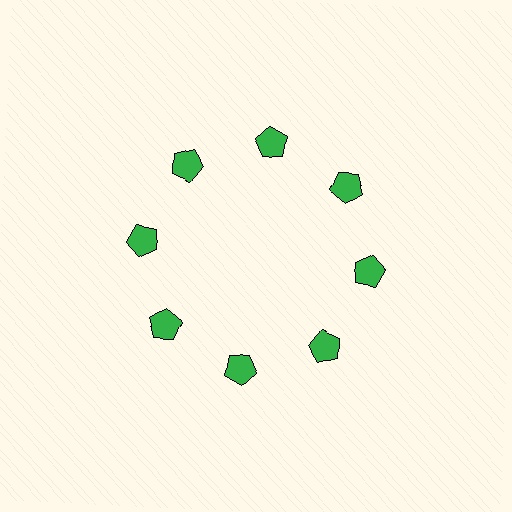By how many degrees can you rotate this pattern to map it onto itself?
The pattern maps onto itself every 45 degrees of rotation.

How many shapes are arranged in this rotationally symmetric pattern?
There are 8 shapes, arranged in 8 groups of 1.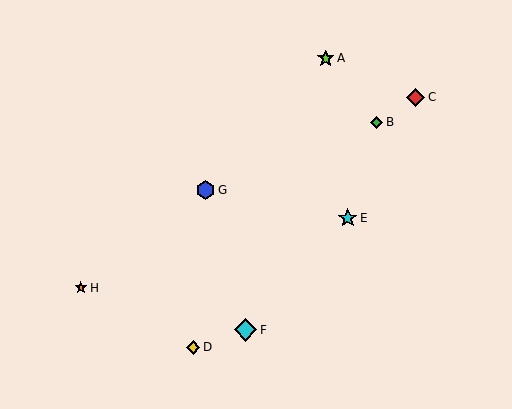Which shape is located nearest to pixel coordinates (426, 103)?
The red diamond (labeled C) at (415, 97) is nearest to that location.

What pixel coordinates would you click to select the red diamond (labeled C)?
Click at (415, 97) to select the red diamond C.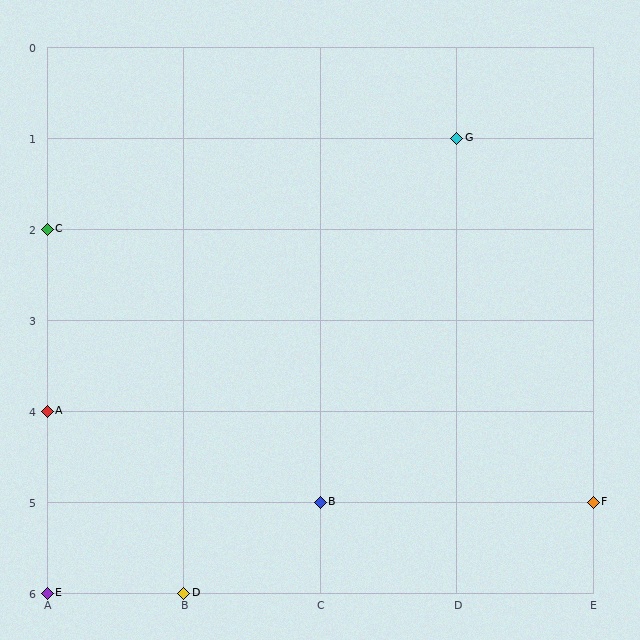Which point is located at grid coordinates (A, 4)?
Point A is at (A, 4).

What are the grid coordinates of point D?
Point D is at grid coordinates (B, 6).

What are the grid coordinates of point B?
Point B is at grid coordinates (C, 5).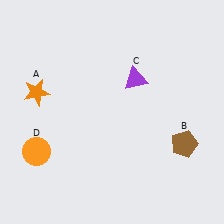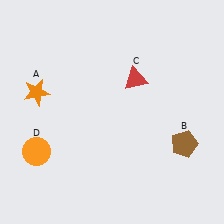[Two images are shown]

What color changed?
The triangle (C) changed from purple in Image 1 to red in Image 2.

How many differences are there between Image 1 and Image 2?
There is 1 difference between the two images.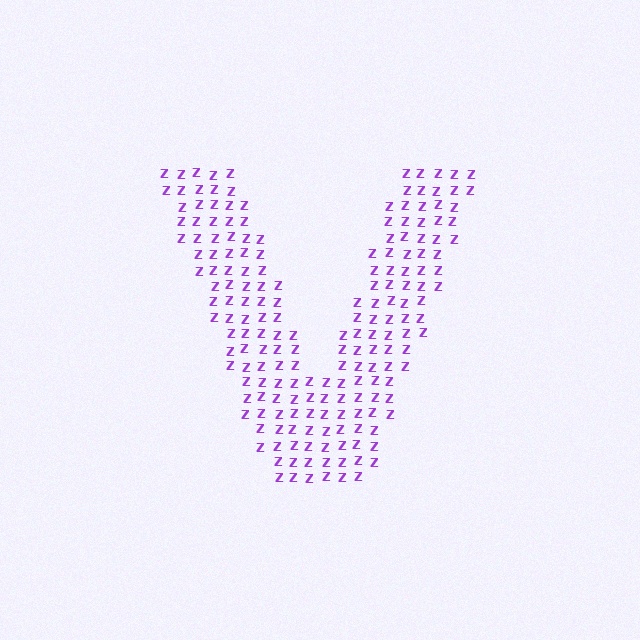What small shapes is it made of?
It is made of small letter Z's.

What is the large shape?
The large shape is the letter V.